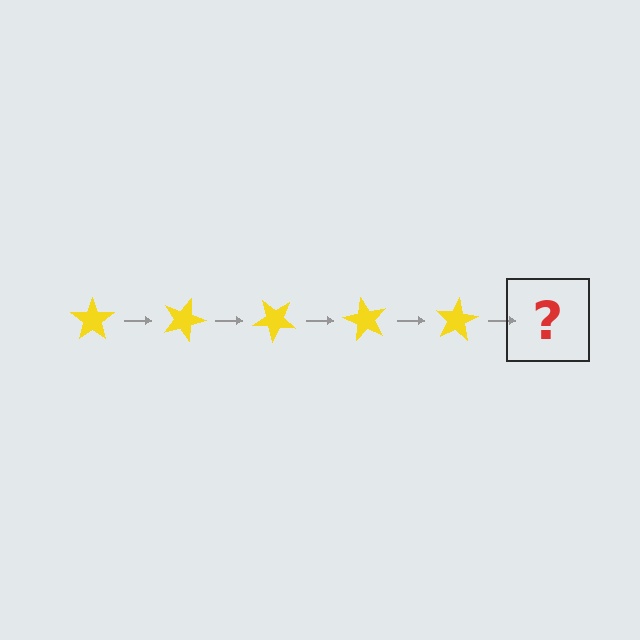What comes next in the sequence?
The next element should be a yellow star rotated 100 degrees.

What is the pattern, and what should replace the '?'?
The pattern is that the star rotates 20 degrees each step. The '?' should be a yellow star rotated 100 degrees.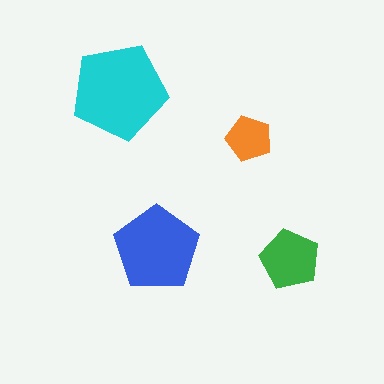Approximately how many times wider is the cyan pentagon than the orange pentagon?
About 2 times wider.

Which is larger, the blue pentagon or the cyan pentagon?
The cyan one.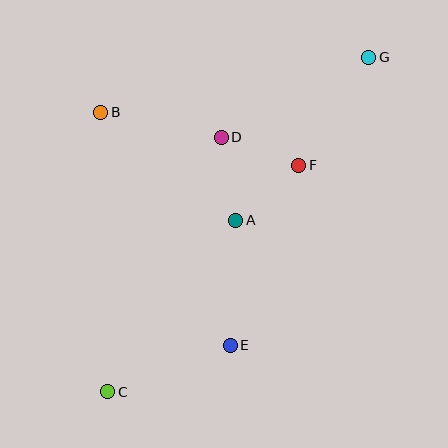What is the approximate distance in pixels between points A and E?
The distance between A and E is approximately 125 pixels.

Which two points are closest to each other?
Points D and F are closest to each other.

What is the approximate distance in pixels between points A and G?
The distance between A and G is approximately 210 pixels.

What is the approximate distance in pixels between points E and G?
The distance between E and G is approximately 319 pixels.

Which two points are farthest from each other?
Points C and G are farthest from each other.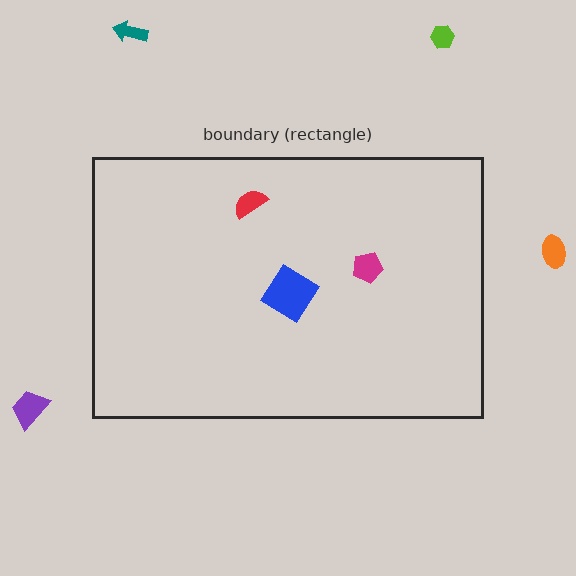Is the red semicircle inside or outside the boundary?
Inside.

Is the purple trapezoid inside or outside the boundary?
Outside.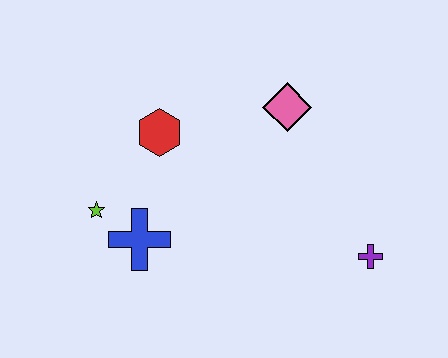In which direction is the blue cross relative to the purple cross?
The blue cross is to the left of the purple cross.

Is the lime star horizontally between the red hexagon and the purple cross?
No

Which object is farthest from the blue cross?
The purple cross is farthest from the blue cross.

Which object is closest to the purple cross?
The pink diamond is closest to the purple cross.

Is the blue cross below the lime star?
Yes